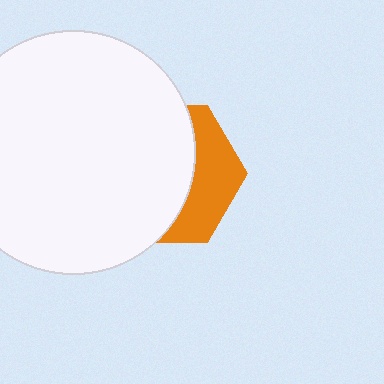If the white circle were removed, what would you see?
You would see the complete orange hexagon.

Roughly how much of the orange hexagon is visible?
A small part of it is visible (roughly 35%).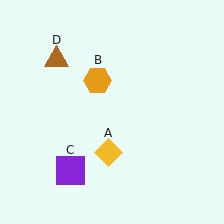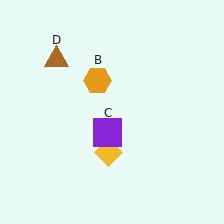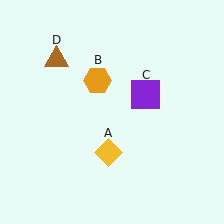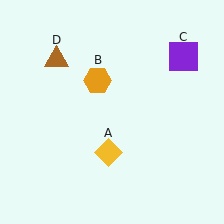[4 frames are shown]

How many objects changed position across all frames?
1 object changed position: purple square (object C).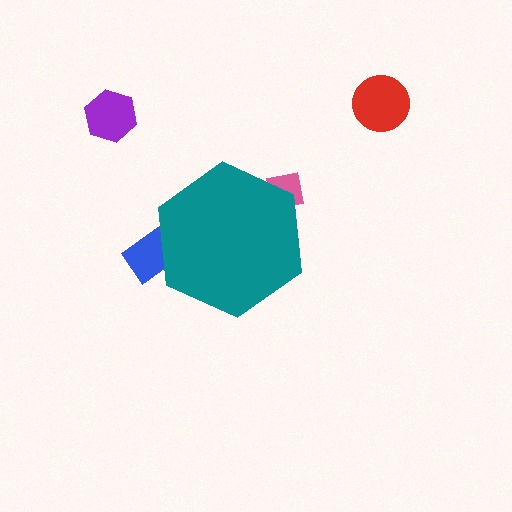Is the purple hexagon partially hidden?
No, the purple hexagon is fully visible.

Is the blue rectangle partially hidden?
Yes, the blue rectangle is partially hidden behind the teal hexagon.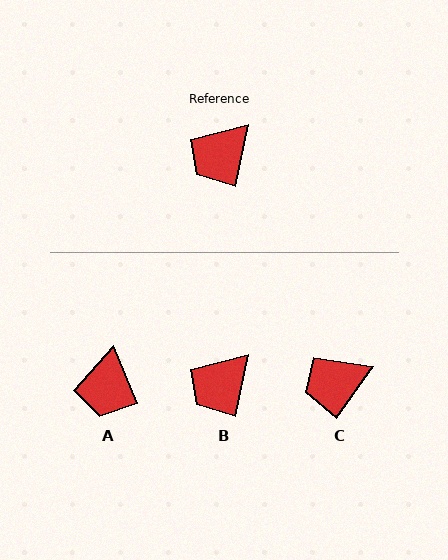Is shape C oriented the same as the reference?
No, it is off by about 23 degrees.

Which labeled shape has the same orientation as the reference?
B.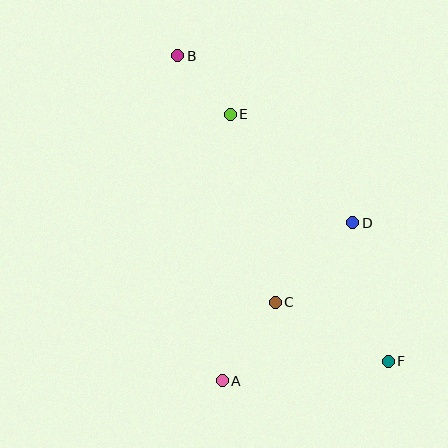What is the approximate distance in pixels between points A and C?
The distance between A and C is approximately 95 pixels.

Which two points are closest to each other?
Points B and E are closest to each other.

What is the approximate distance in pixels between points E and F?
The distance between E and F is approximately 293 pixels.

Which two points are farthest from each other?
Points B and F are farthest from each other.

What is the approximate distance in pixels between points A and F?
The distance between A and F is approximately 167 pixels.